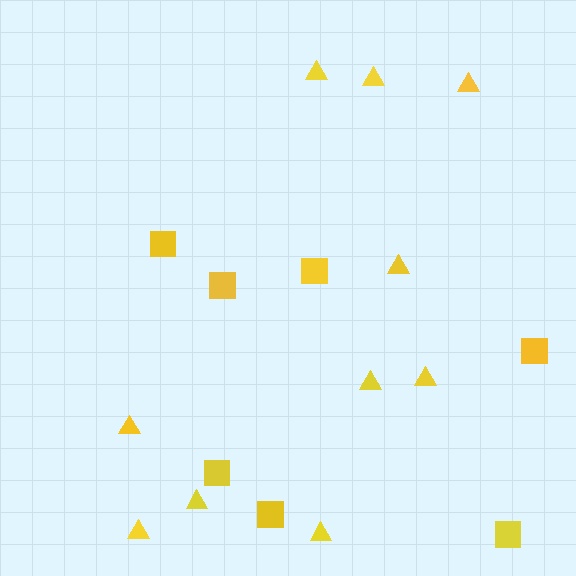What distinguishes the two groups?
There are 2 groups: one group of triangles (10) and one group of squares (7).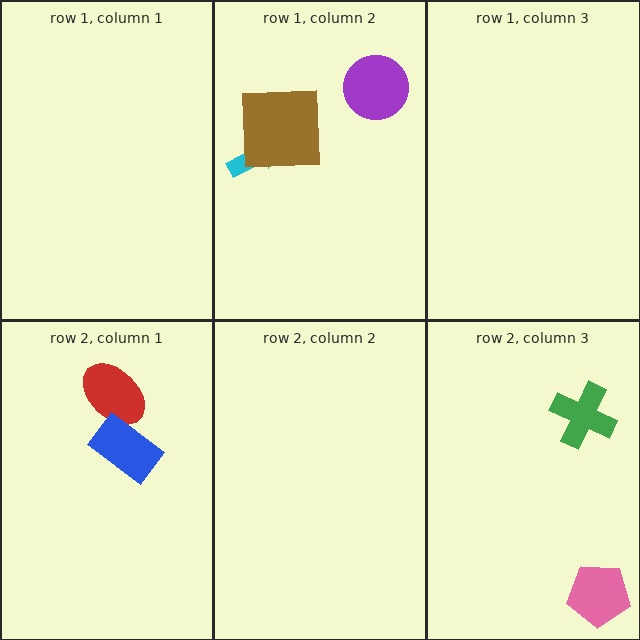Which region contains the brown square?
The row 1, column 2 region.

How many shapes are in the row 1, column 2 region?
3.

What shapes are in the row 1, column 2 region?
The purple circle, the cyan arrow, the brown square.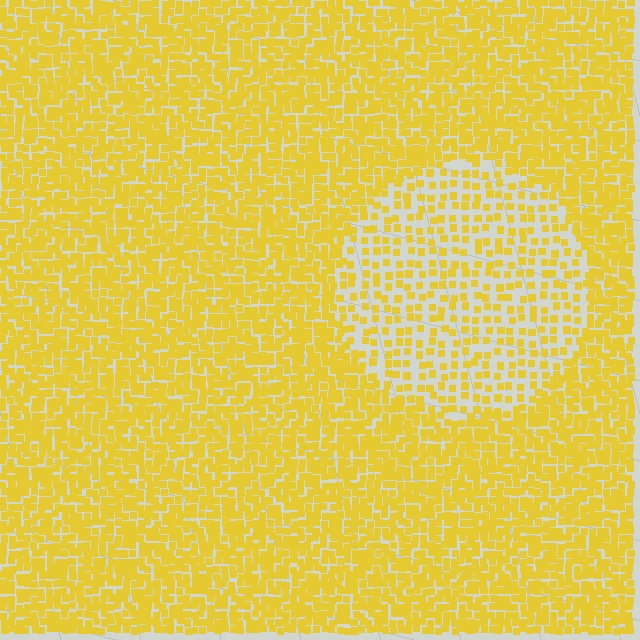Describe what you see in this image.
The image contains small yellow elements arranged at two different densities. A circle-shaped region is visible where the elements are less densely packed than the surrounding area.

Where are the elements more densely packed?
The elements are more densely packed outside the circle boundary.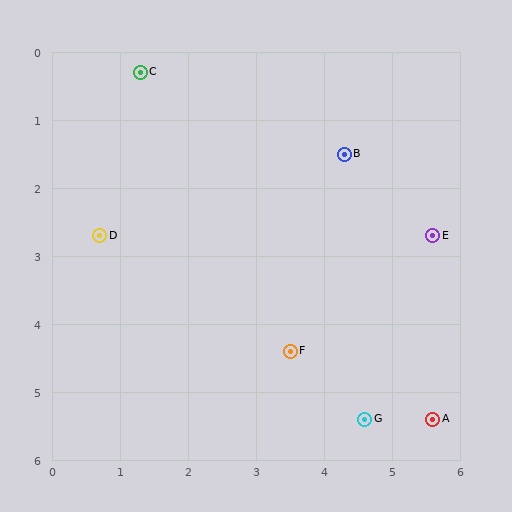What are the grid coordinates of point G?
Point G is at approximately (4.6, 5.4).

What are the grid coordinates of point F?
Point F is at approximately (3.5, 4.4).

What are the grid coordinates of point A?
Point A is at approximately (5.6, 5.4).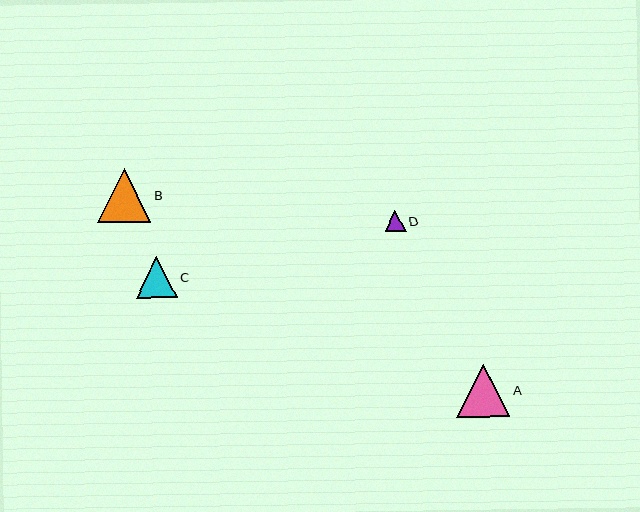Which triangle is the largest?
Triangle B is the largest with a size of approximately 53 pixels.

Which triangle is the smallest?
Triangle D is the smallest with a size of approximately 21 pixels.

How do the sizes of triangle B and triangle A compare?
Triangle B and triangle A are approximately the same size.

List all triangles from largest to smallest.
From largest to smallest: B, A, C, D.